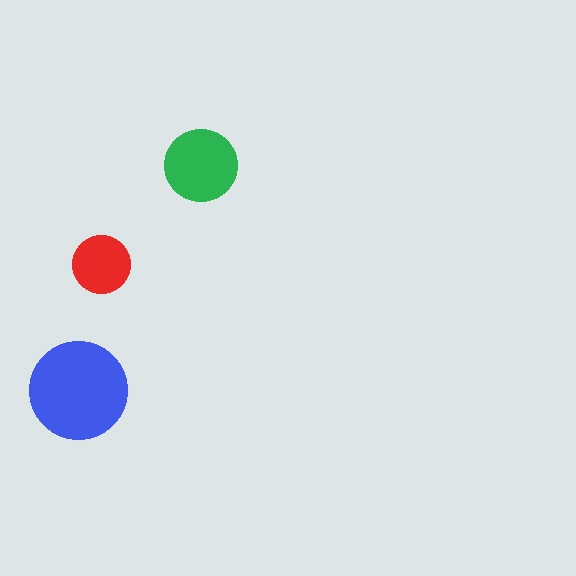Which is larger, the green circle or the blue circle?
The blue one.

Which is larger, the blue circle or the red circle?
The blue one.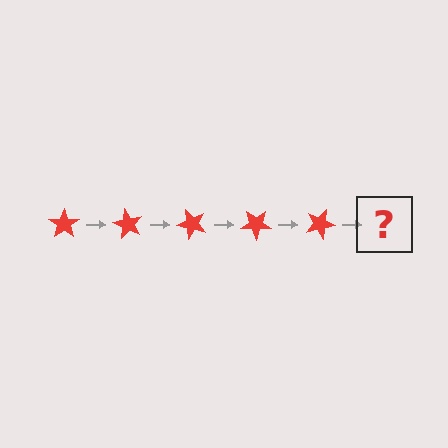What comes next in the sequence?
The next element should be a red star rotated 300 degrees.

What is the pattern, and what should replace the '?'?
The pattern is that the star rotates 60 degrees each step. The '?' should be a red star rotated 300 degrees.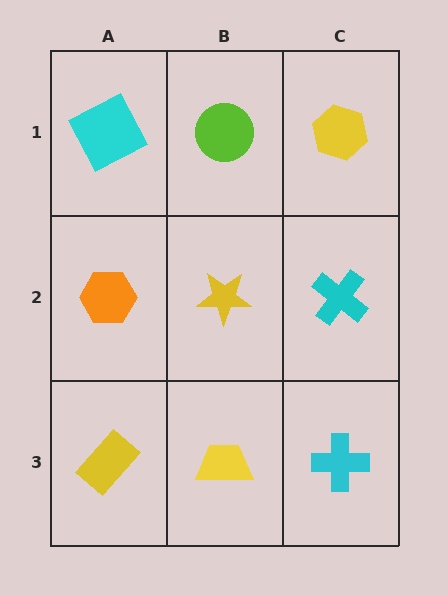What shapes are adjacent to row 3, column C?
A cyan cross (row 2, column C), a yellow trapezoid (row 3, column B).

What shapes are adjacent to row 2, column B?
A lime circle (row 1, column B), a yellow trapezoid (row 3, column B), an orange hexagon (row 2, column A), a cyan cross (row 2, column C).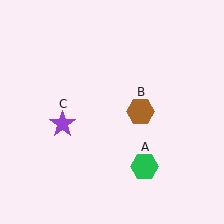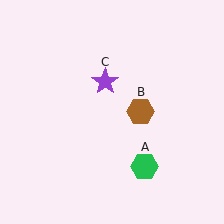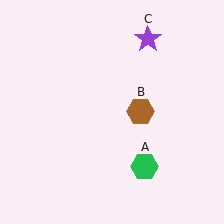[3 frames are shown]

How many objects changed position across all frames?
1 object changed position: purple star (object C).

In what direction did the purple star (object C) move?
The purple star (object C) moved up and to the right.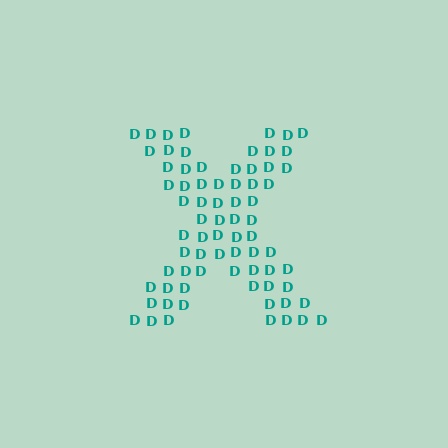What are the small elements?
The small elements are letter D's.